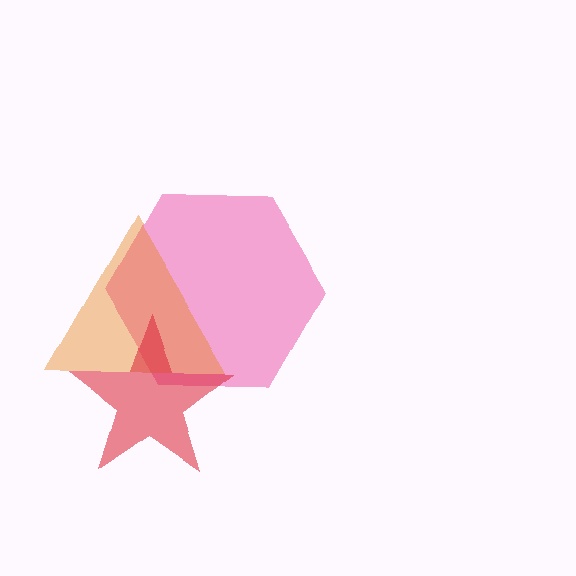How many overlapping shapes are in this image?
There are 3 overlapping shapes in the image.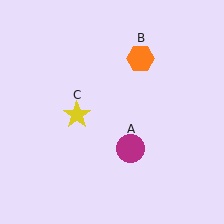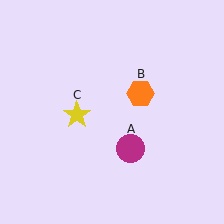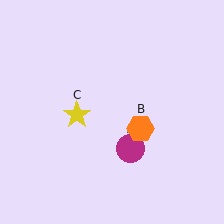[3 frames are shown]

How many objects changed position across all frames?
1 object changed position: orange hexagon (object B).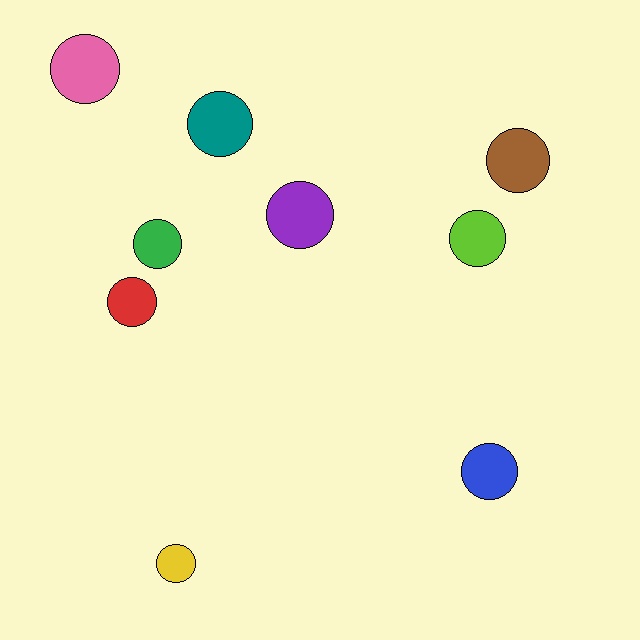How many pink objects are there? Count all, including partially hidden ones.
There is 1 pink object.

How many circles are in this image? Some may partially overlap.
There are 9 circles.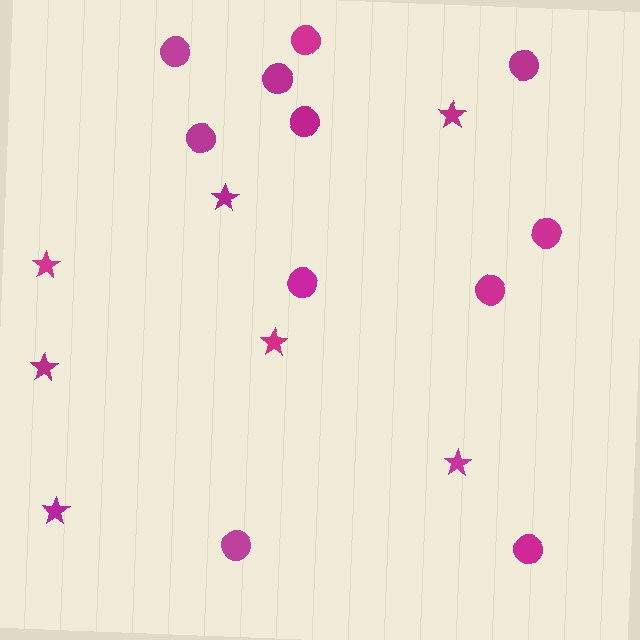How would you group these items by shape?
There are 2 groups: one group of stars (7) and one group of circles (11).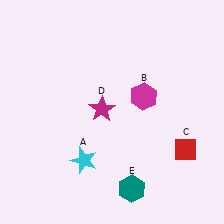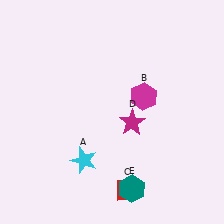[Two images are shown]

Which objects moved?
The objects that moved are: the red diamond (C), the magenta star (D).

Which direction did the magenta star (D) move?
The magenta star (D) moved right.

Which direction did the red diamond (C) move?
The red diamond (C) moved left.